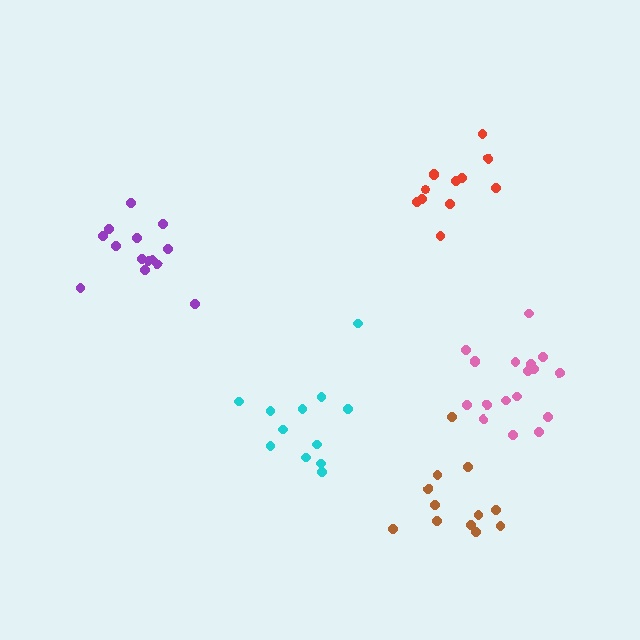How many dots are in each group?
Group 1: 12 dots, Group 2: 18 dots, Group 3: 12 dots, Group 4: 14 dots, Group 5: 12 dots (68 total).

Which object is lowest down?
The brown cluster is bottommost.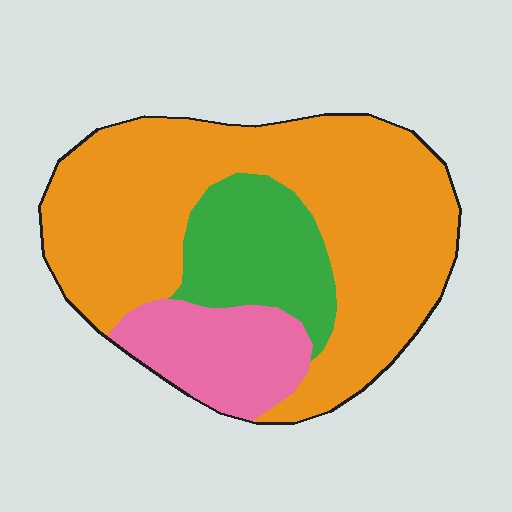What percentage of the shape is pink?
Pink takes up less than a sixth of the shape.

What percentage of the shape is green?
Green takes up about one sixth (1/6) of the shape.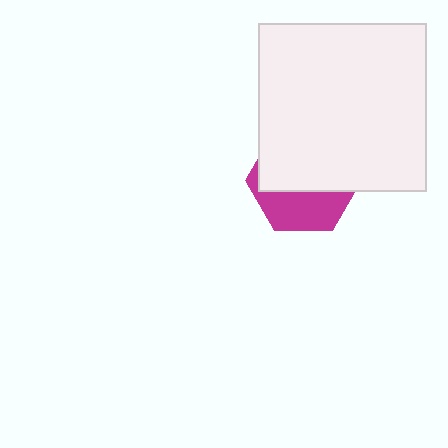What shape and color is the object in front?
The object in front is a white square.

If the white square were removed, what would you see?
You would see the complete magenta hexagon.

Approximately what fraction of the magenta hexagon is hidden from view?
Roughly 61% of the magenta hexagon is hidden behind the white square.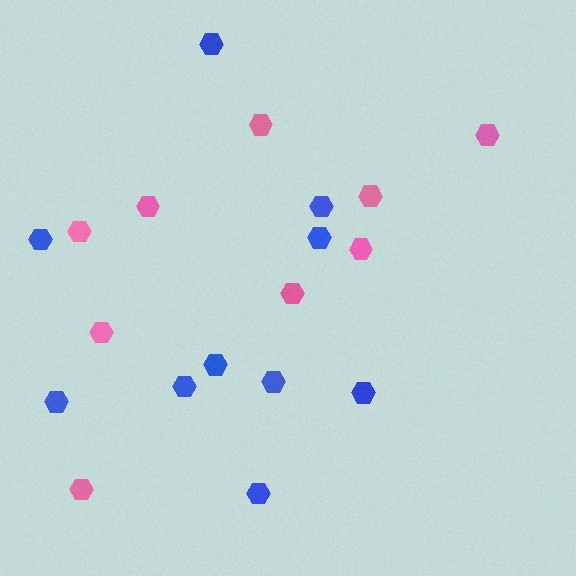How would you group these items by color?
There are 2 groups: one group of blue hexagons (10) and one group of pink hexagons (9).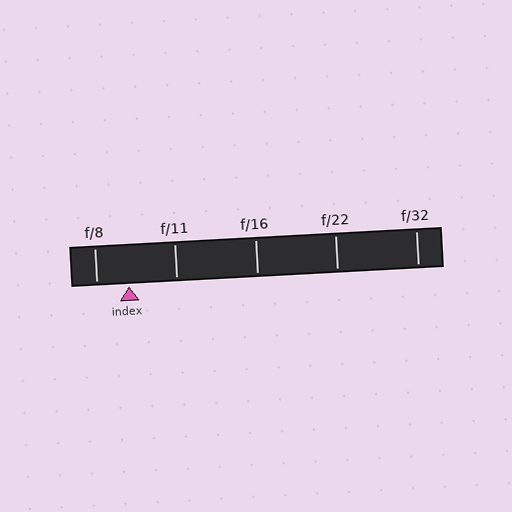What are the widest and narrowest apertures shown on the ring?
The widest aperture shown is f/8 and the narrowest is f/32.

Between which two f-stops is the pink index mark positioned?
The index mark is between f/8 and f/11.